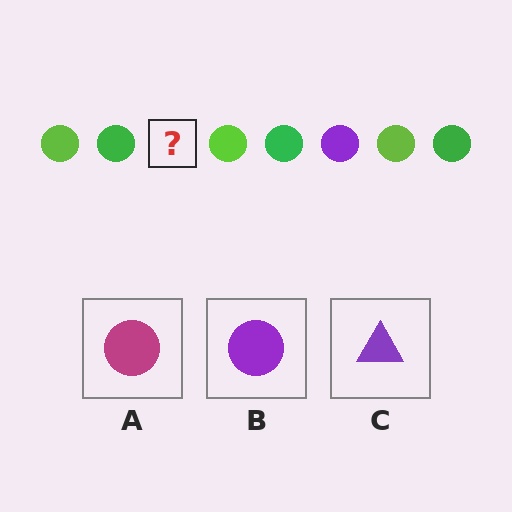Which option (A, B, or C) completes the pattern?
B.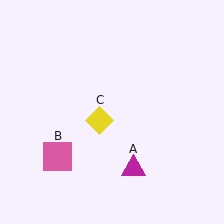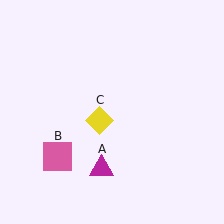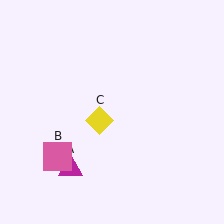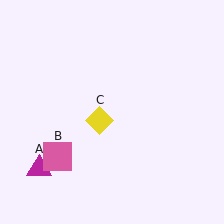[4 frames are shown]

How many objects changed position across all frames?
1 object changed position: magenta triangle (object A).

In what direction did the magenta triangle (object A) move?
The magenta triangle (object A) moved left.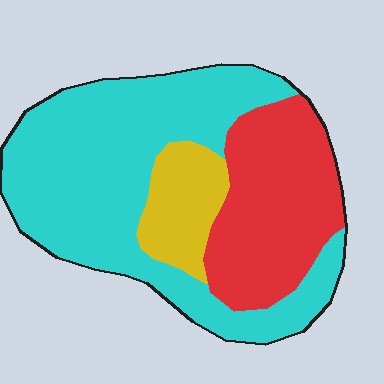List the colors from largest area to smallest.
From largest to smallest: cyan, red, yellow.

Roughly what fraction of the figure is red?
Red covers about 30% of the figure.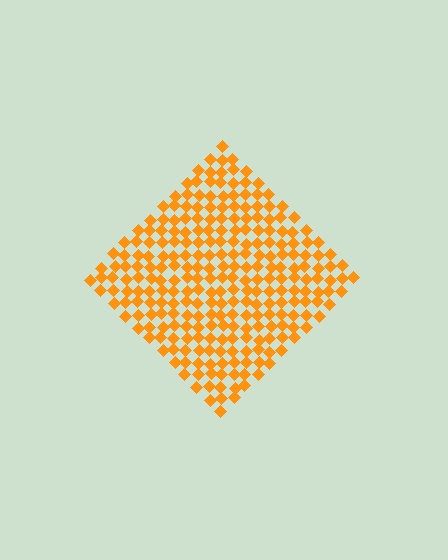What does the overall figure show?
The overall figure shows a diamond.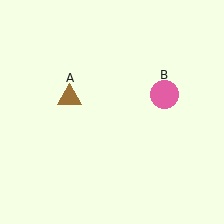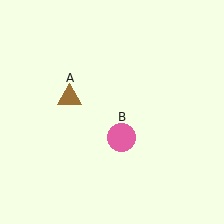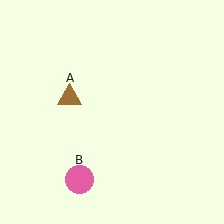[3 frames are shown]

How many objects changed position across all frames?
1 object changed position: pink circle (object B).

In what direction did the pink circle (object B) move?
The pink circle (object B) moved down and to the left.